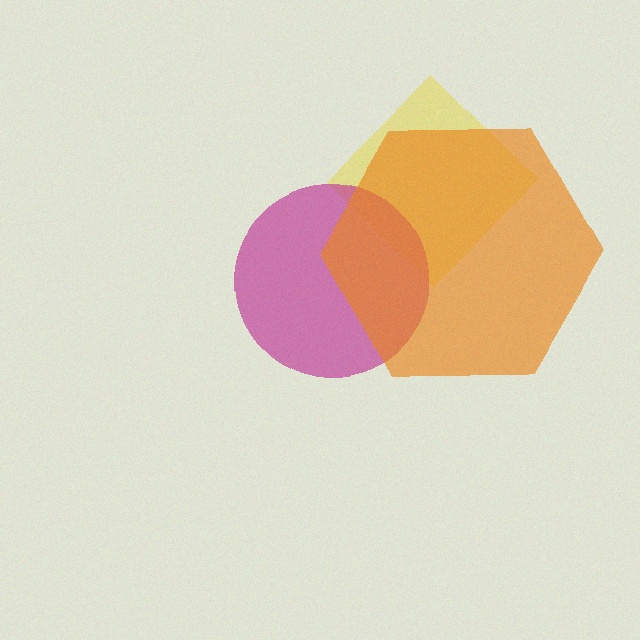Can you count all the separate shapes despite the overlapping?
Yes, there are 3 separate shapes.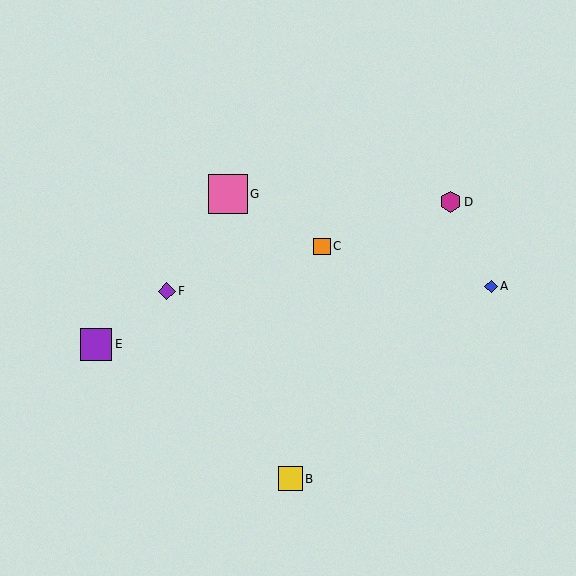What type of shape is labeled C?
Shape C is an orange square.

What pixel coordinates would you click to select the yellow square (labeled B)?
Click at (290, 479) to select the yellow square B.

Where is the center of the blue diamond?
The center of the blue diamond is at (491, 286).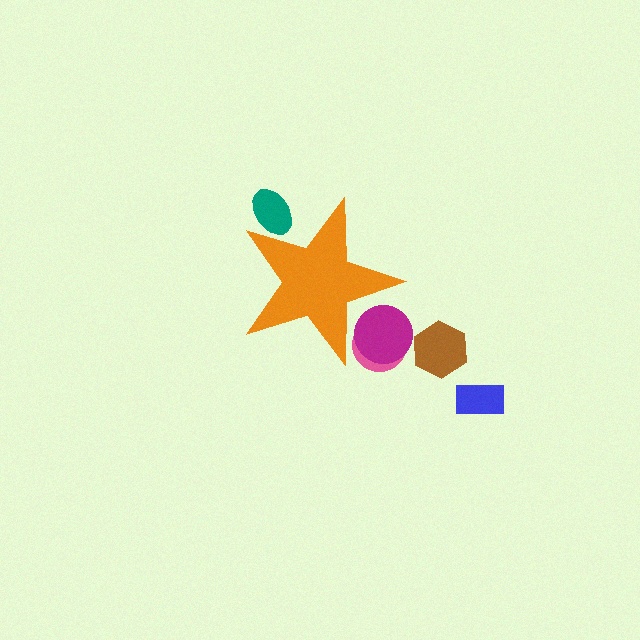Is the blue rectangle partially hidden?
No, the blue rectangle is fully visible.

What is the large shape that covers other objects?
An orange star.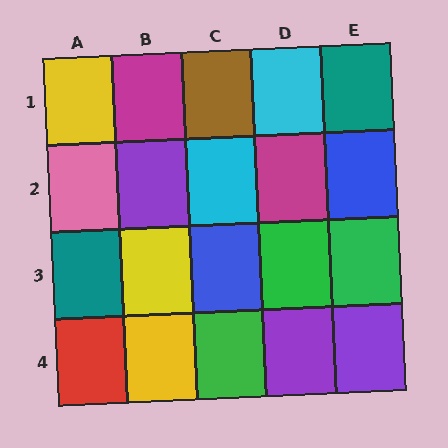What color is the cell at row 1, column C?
Brown.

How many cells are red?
1 cell is red.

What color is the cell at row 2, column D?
Magenta.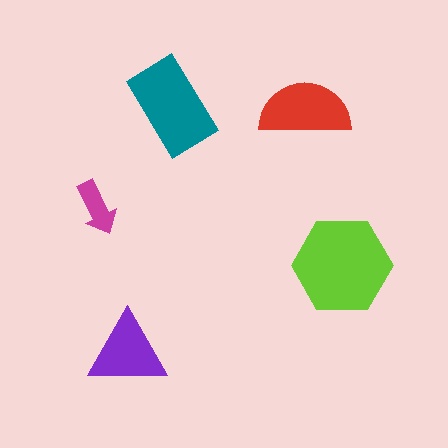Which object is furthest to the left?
The magenta arrow is leftmost.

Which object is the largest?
The lime hexagon.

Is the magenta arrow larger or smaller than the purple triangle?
Smaller.